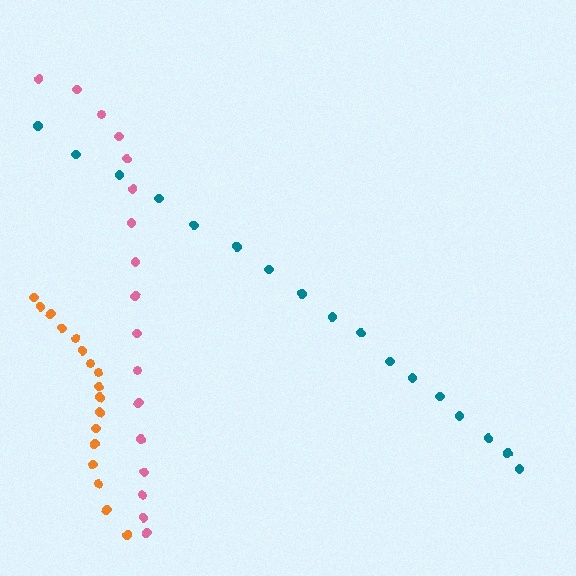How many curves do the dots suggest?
There are 3 distinct paths.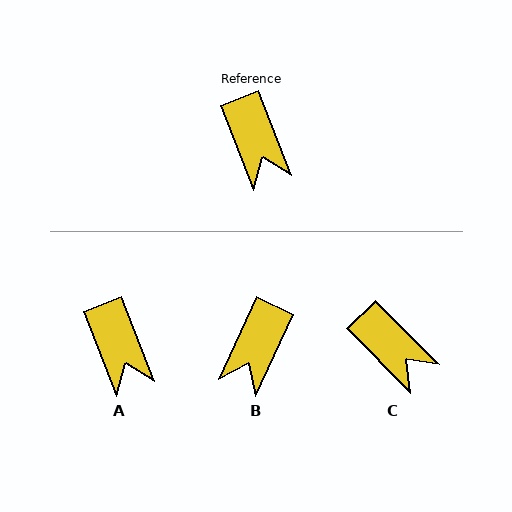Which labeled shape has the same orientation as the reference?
A.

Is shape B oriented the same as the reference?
No, it is off by about 46 degrees.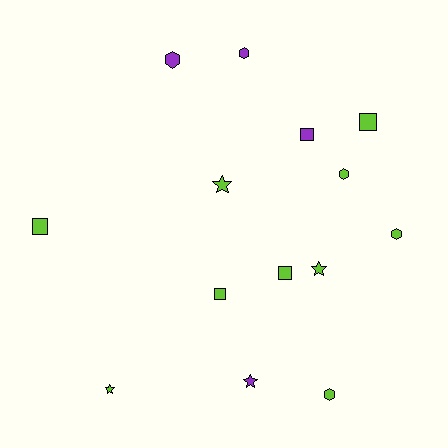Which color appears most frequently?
Lime, with 10 objects.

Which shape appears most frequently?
Hexagon, with 5 objects.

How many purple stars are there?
There is 1 purple star.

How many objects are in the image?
There are 14 objects.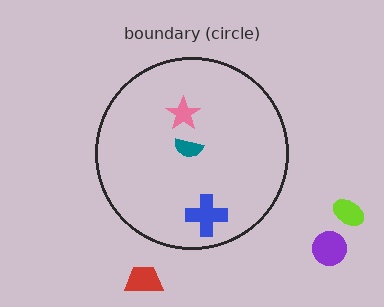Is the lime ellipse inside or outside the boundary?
Outside.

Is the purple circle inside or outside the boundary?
Outside.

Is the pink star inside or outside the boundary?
Inside.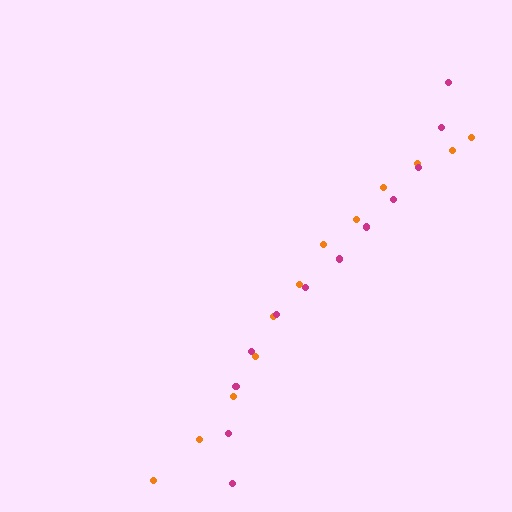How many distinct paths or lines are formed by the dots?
There are 2 distinct paths.